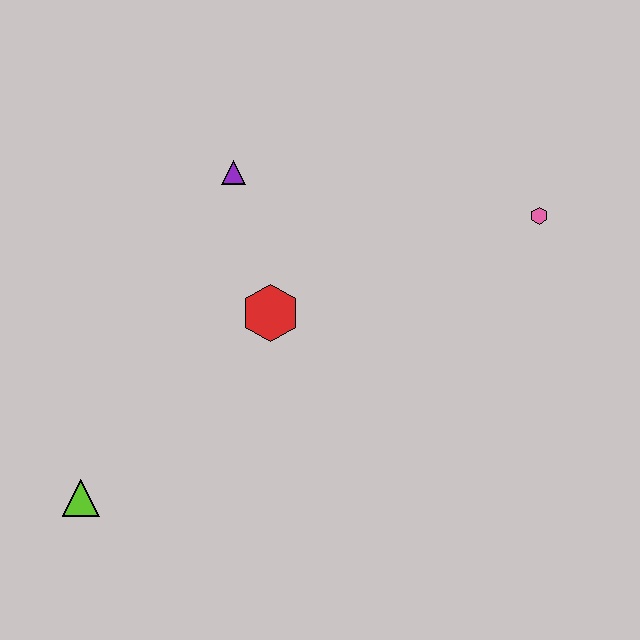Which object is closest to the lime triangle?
The red hexagon is closest to the lime triangle.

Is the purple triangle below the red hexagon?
No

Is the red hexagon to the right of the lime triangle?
Yes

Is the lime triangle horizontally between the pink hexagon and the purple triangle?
No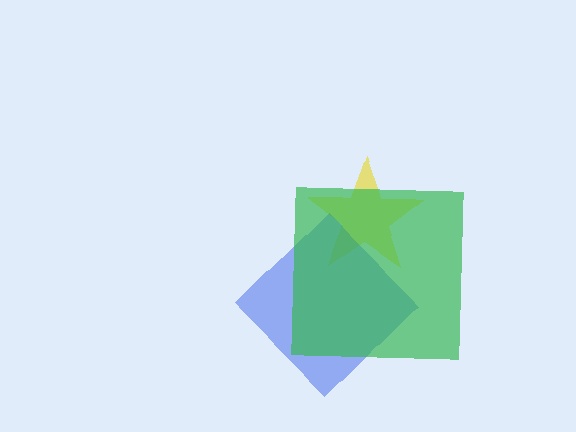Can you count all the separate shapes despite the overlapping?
Yes, there are 3 separate shapes.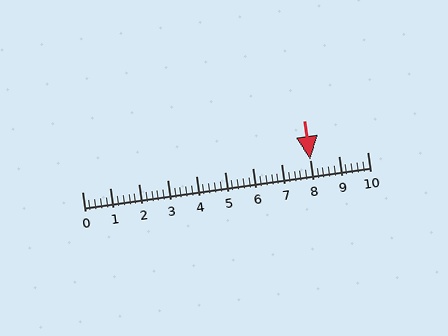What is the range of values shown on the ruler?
The ruler shows values from 0 to 10.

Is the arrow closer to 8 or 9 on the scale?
The arrow is closer to 8.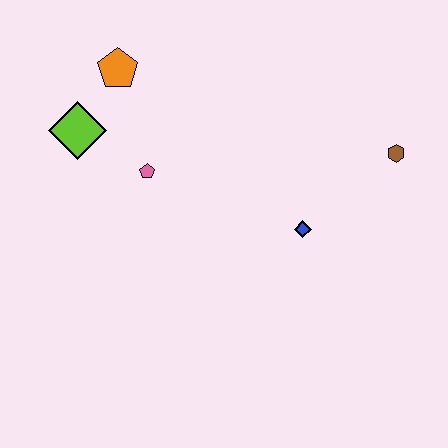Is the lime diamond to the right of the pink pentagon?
No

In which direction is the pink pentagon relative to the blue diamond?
The pink pentagon is to the left of the blue diamond.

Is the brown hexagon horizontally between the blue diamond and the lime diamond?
No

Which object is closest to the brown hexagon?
The blue diamond is closest to the brown hexagon.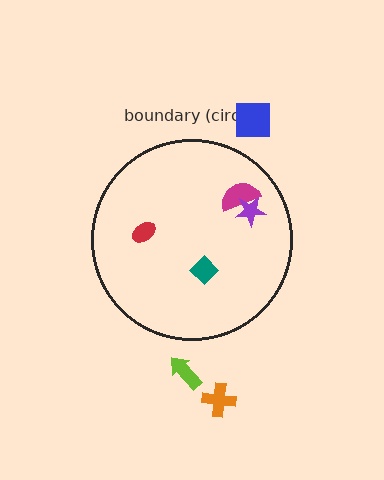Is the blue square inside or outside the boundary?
Outside.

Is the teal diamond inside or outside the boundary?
Inside.